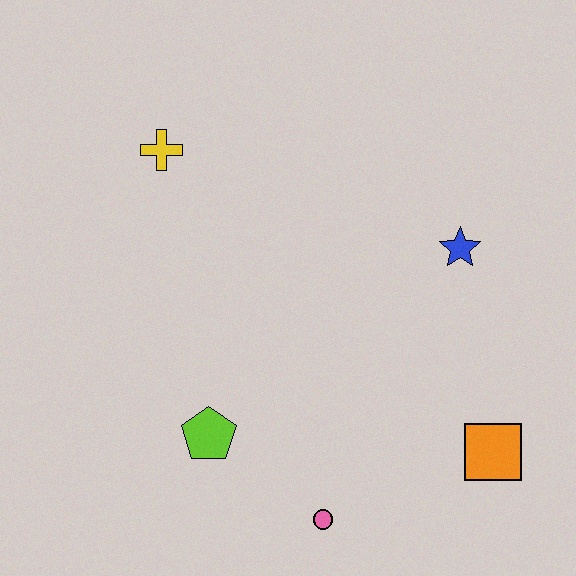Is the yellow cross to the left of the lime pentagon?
Yes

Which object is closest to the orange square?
The pink circle is closest to the orange square.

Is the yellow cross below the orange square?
No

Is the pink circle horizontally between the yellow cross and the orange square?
Yes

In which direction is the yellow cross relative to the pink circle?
The yellow cross is above the pink circle.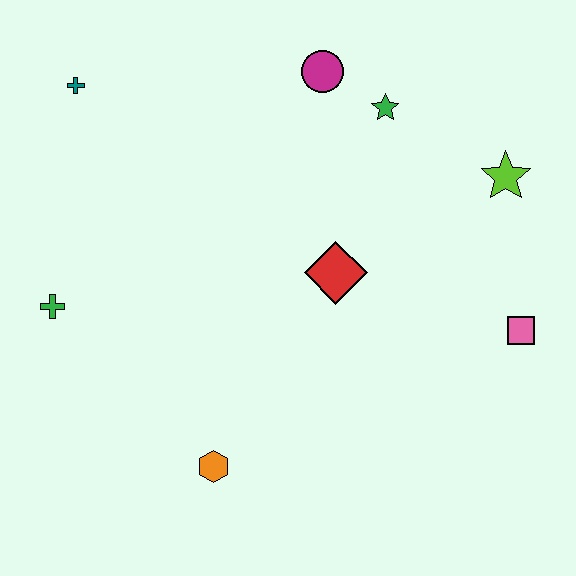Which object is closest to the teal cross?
The green cross is closest to the teal cross.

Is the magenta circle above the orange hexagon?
Yes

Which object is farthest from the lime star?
The green cross is farthest from the lime star.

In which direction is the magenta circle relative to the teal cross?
The magenta circle is to the right of the teal cross.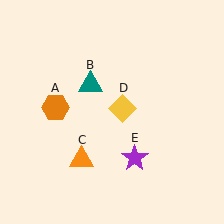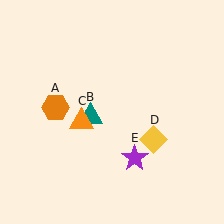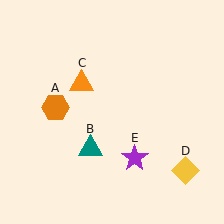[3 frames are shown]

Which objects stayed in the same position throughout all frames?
Orange hexagon (object A) and purple star (object E) remained stationary.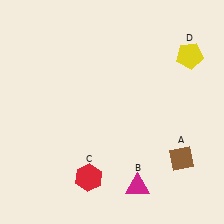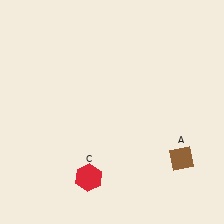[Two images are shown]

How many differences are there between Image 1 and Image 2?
There are 2 differences between the two images.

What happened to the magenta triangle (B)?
The magenta triangle (B) was removed in Image 2. It was in the bottom-right area of Image 1.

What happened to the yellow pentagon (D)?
The yellow pentagon (D) was removed in Image 2. It was in the top-right area of Image 1.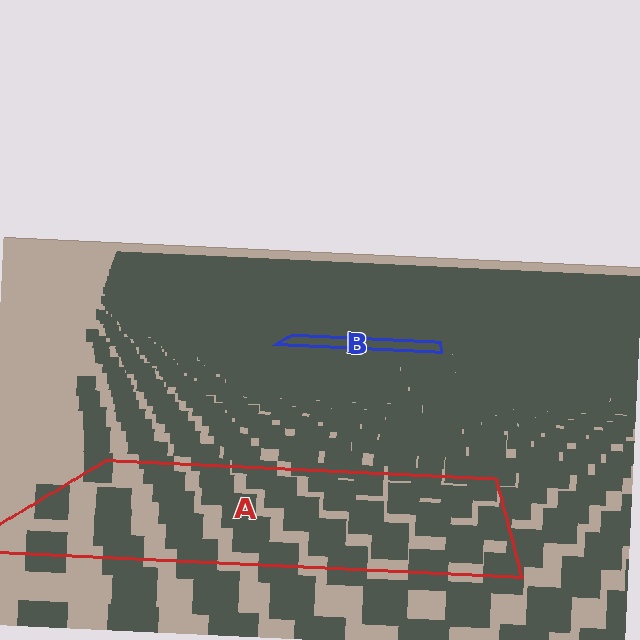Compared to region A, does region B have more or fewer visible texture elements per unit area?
Region B has more texture elements per unit area — they are packed more densely because it is farther away.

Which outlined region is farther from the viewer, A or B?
Region B is farther from the viewer — the texture elements inside it appear smaller and more densely packed.